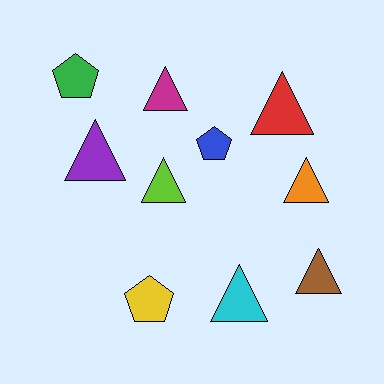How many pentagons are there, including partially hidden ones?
There are 3 pentagons.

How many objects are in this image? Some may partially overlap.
There are 10 objects.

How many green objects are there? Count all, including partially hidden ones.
There is 1 green object.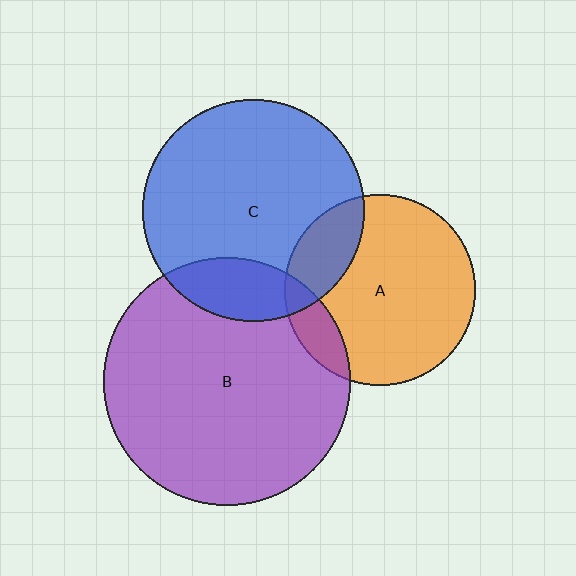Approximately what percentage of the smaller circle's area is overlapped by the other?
Approximately 10%.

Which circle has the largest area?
Circle B (purple).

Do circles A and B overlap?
Yes.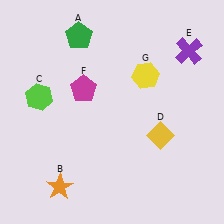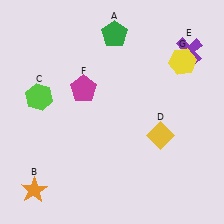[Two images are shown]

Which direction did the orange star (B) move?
The orange star (B) moved left.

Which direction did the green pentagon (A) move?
The green pentagon (A) moved right.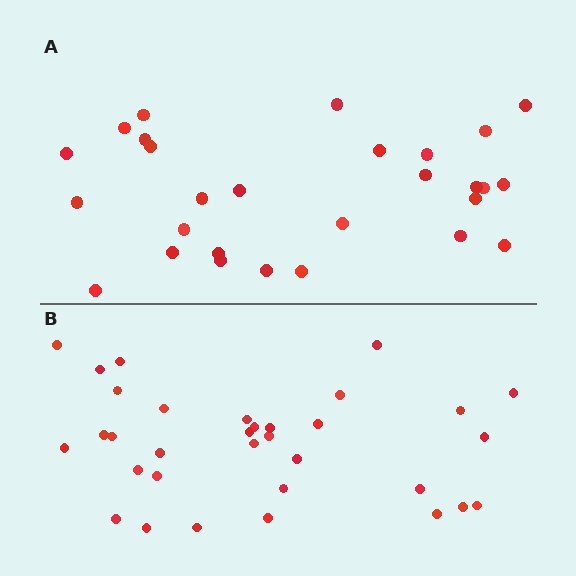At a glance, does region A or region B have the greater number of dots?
Region B (the bottom region) has more dots.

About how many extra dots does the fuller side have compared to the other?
Region B has about 5 more dots than region A.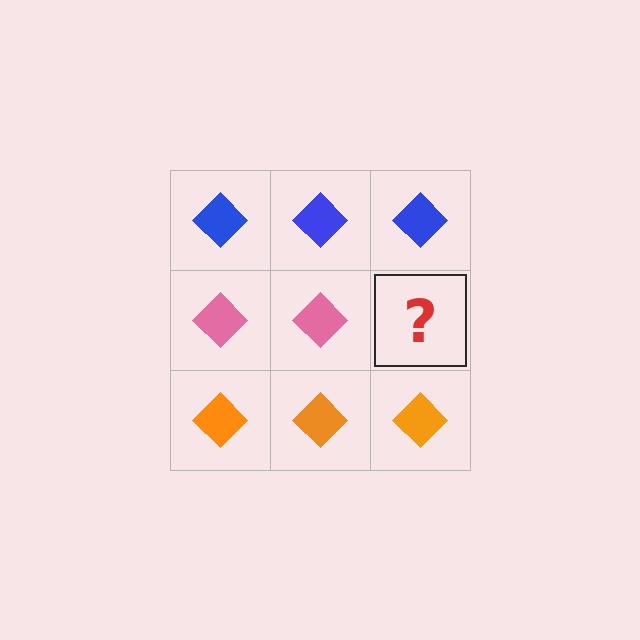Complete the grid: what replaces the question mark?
The question mark should be replaced with a pink diamond.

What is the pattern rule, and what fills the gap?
The rule is that each row has a consistent color. The gap should be filled with a pink diamond.